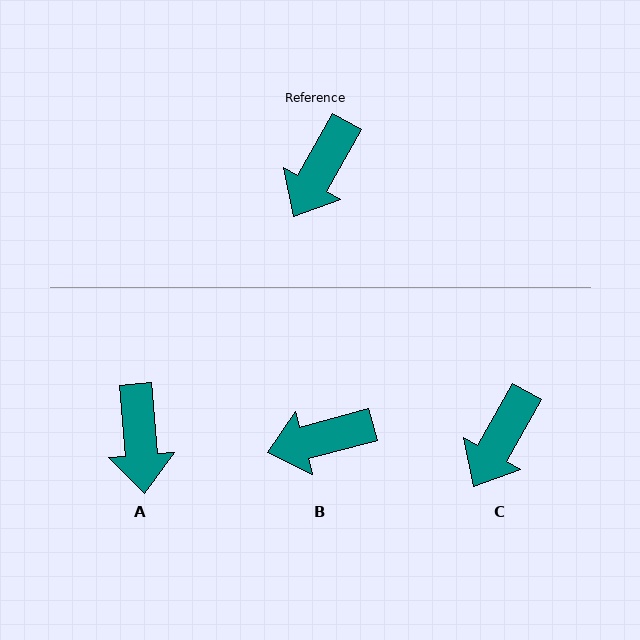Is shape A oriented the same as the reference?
No, it is off by about 34 degrees.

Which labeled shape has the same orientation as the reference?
C.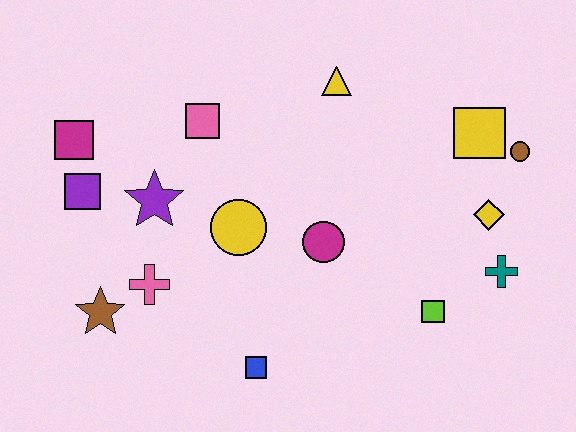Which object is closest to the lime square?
The teal cross is closest to the lime square.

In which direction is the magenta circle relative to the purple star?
The magenta circle is to the right of the purple star.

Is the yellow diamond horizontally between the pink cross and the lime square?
No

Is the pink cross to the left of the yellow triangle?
Yes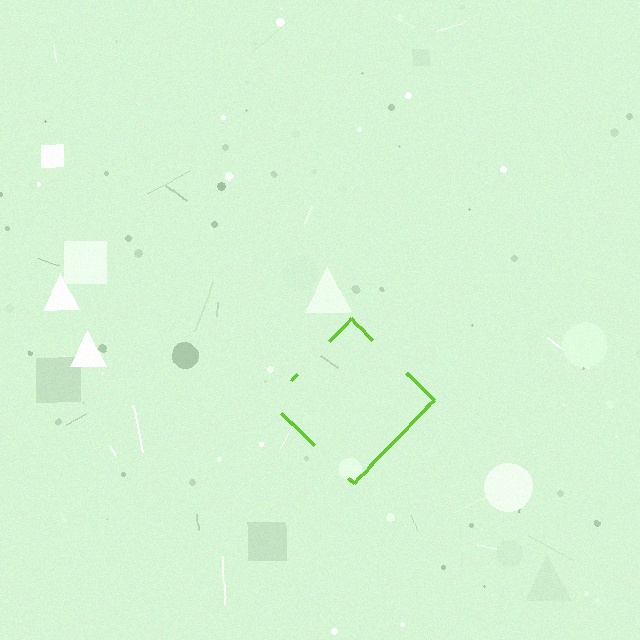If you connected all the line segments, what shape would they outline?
They would outline a diamond.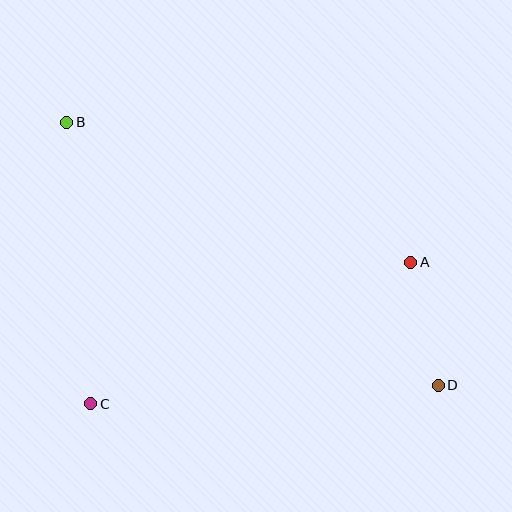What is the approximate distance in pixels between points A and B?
The distance between A and B is approximately 371 pixels.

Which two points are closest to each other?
Points A and D are closest to each other.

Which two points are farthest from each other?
Points B and D are farthest from each other.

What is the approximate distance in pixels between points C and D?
The distance between C and D is approximately 348 pixels.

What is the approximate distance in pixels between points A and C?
The distance between A and C is approximately 350 pixels.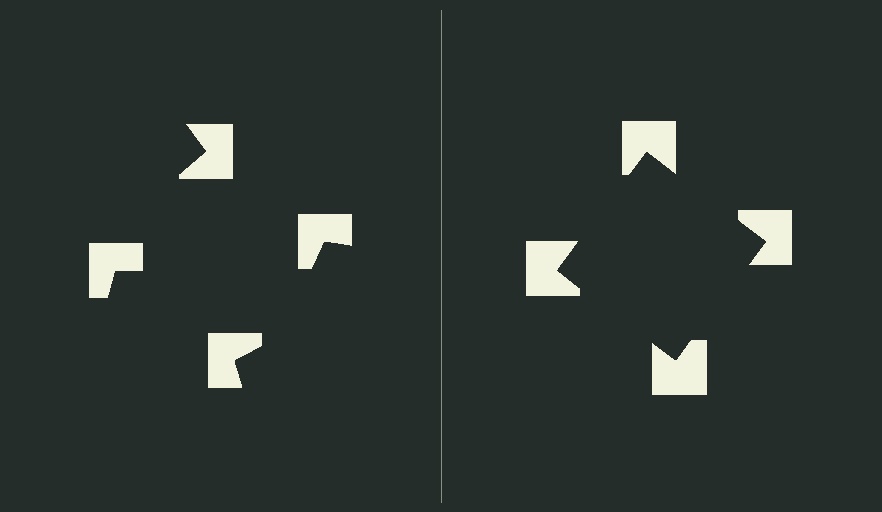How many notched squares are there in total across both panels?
8 — 4 on each side.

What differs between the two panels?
The notched squares are positioned identically on both sides; only the wedge orientations differ. On the right they align to a square; on the left they are misaligned.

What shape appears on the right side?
An illusory square.